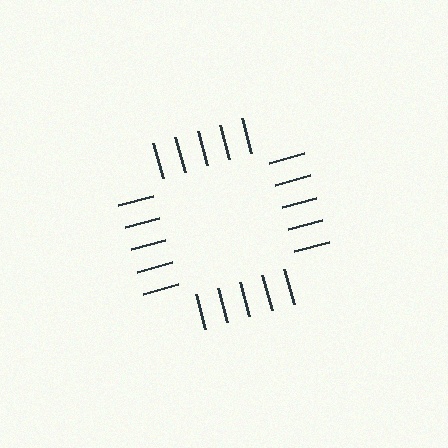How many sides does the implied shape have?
4 sides — the line-ends trace a square.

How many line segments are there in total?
20 — 5 along each of the 4 edges.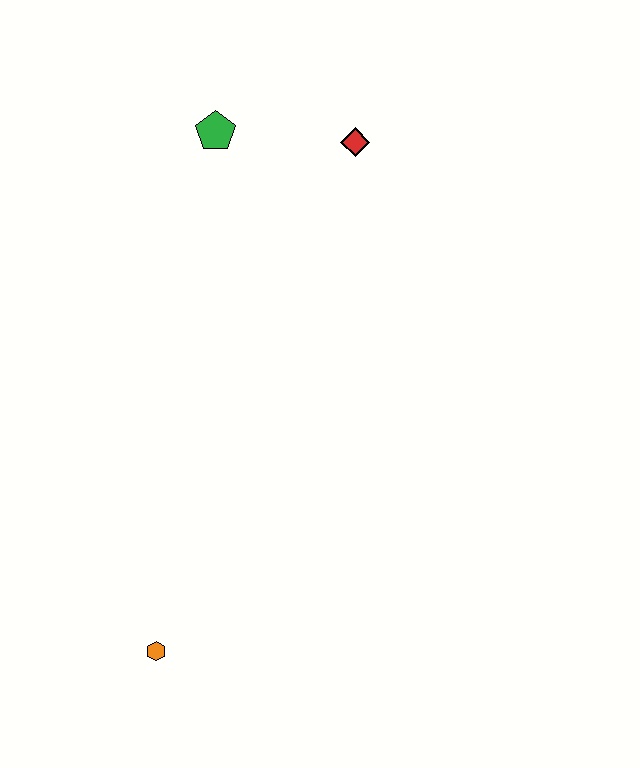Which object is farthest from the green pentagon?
The orange hexagon is farthest from the green pentagon.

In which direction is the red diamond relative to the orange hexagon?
The red diamond is above the orange hexagon.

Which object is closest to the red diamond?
The green pentagon is closest to the red diamond.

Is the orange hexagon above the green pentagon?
No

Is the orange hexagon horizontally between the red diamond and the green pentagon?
No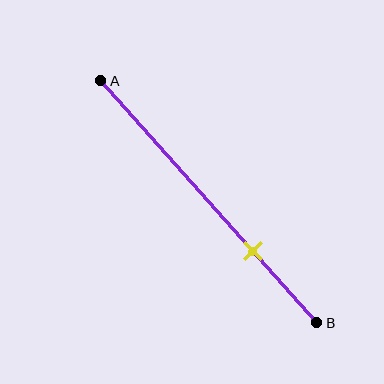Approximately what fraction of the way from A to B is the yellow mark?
The yellow mark is approximately 70% of the way from A to B.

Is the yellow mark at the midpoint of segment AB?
No, the mark is at about 70% from A, not at the 50% midpoint.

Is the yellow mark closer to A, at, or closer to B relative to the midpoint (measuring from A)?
The yellow mark is closer to point B than the midpoint of segment AB.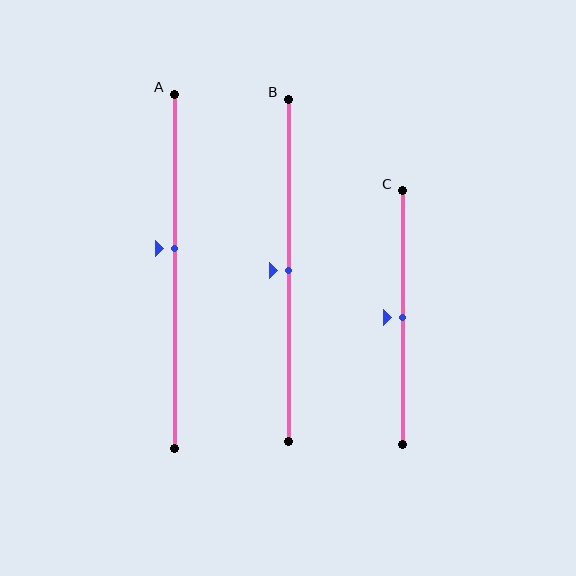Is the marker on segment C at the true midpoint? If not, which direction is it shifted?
Yes, the marker on segment C is at the true midpoint.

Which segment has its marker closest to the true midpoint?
Segment B has its marker closest to the true midpoint.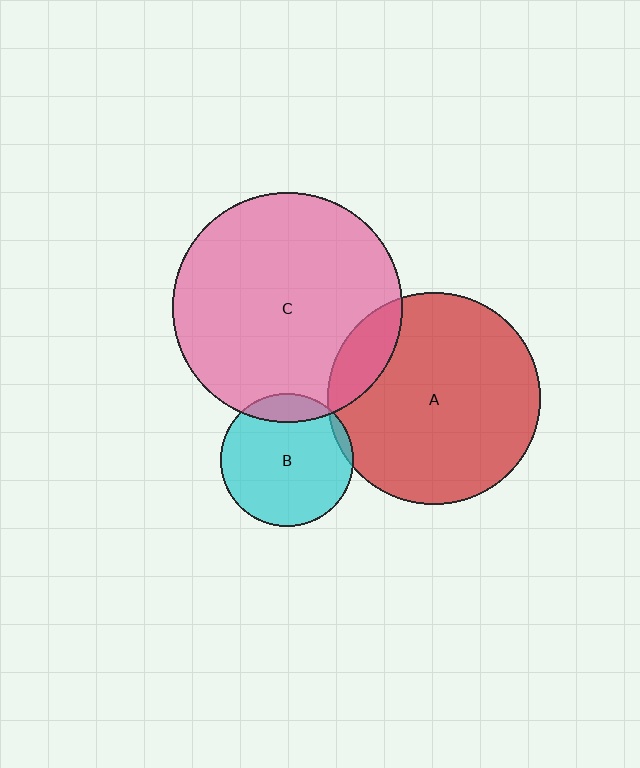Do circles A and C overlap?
Yes.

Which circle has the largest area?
Circle C (pink).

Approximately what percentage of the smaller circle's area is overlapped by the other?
Approximately 15%.